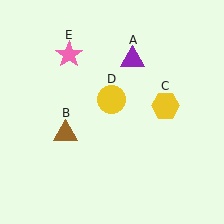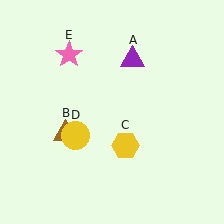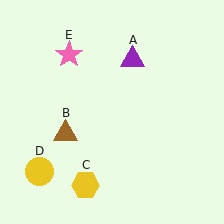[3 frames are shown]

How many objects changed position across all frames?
2 objects changed position: yellow hexagon (object C), yellow circle (object D).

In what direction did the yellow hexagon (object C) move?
The yellow hexagon (object C) moved down and to the left.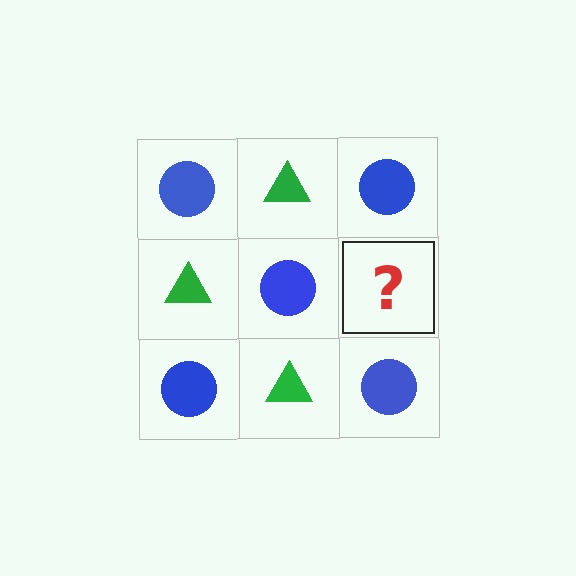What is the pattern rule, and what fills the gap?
The rule is that it alternates blue circle and green triangle in a checkerboard pattern. The gap should be filled with a green triangle.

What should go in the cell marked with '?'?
The missing cell should contain a green triangle.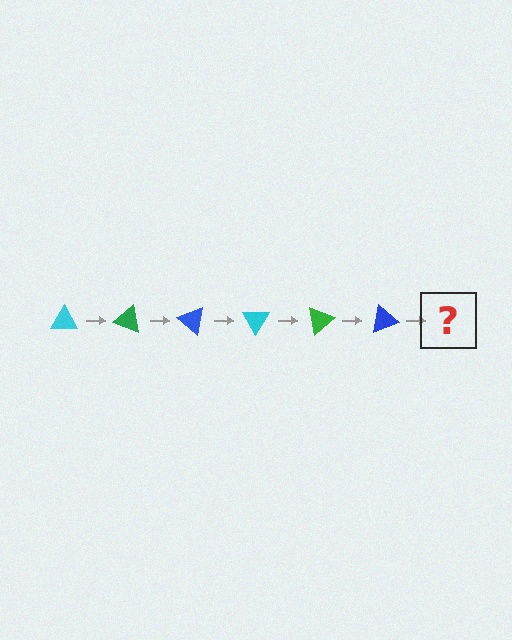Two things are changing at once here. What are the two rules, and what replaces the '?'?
The two rules are that it rotates 20 degrees each step and the color cycles through cyan, green, and blue. The '?' should be a cyan triangle, rotated 120 degrees from the start.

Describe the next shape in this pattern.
It should be a cyan triangle, rotated 120 degrees from the start.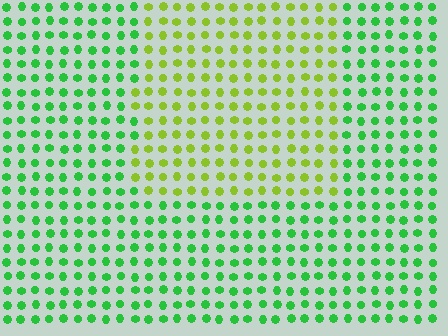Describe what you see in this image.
The image is filled with small green elements in a uniform arrangement. A rectangle-shaped region is visible where the elements are tinted to a slightly different hue, forming a subtle color boundary.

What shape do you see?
I see a rectangle.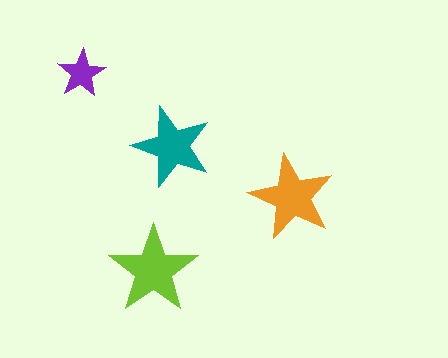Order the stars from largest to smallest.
the lime one, the orange one, the teal one, the purple one.